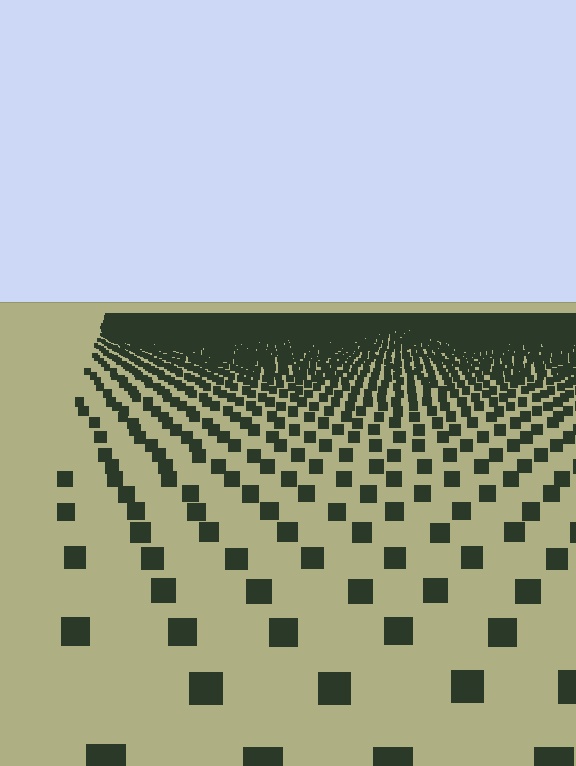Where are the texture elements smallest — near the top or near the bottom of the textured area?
Near the top.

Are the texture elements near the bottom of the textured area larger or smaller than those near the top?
Larger. Near the bottom, elements are closer to the viewer and appear at a bigger on-screen size.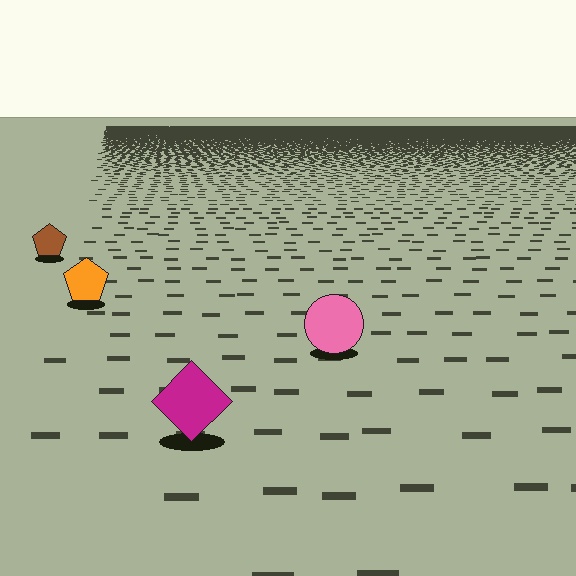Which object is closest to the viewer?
The magenta diamond is closest. The texture marks near it are larger and more spread out.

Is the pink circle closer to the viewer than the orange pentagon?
Yes. The pink circle is closer — you can tell from the texture gradient: the ground texture is coarser near it.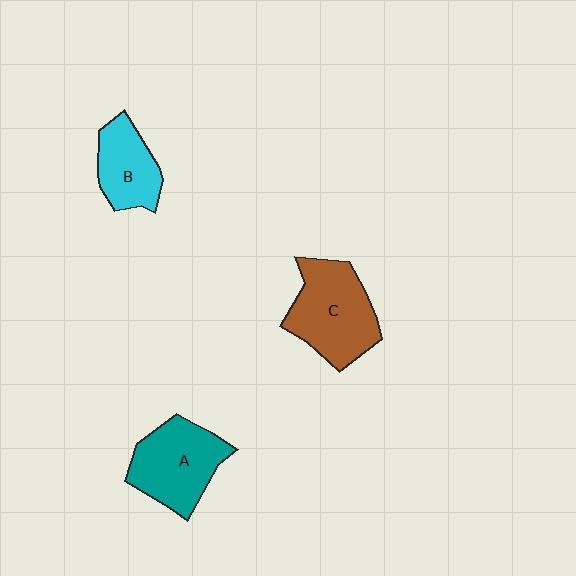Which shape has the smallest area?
Shape B (cyan).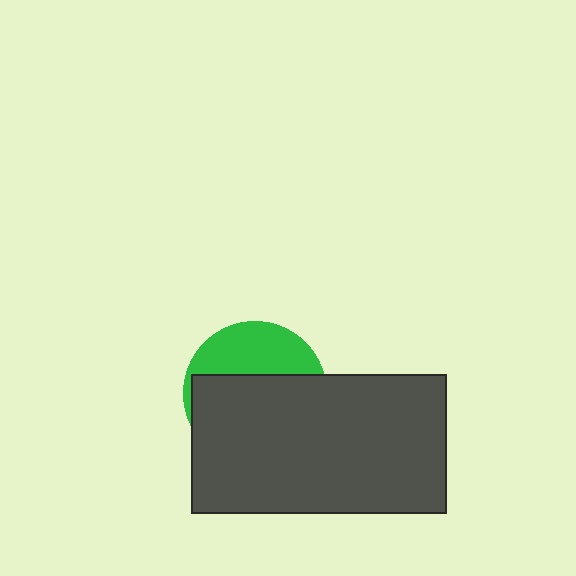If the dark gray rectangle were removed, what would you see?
You would see the complete green circle.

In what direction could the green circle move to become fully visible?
The green circle could move up. That would shift it out from behind the dark gray rectangle entirely.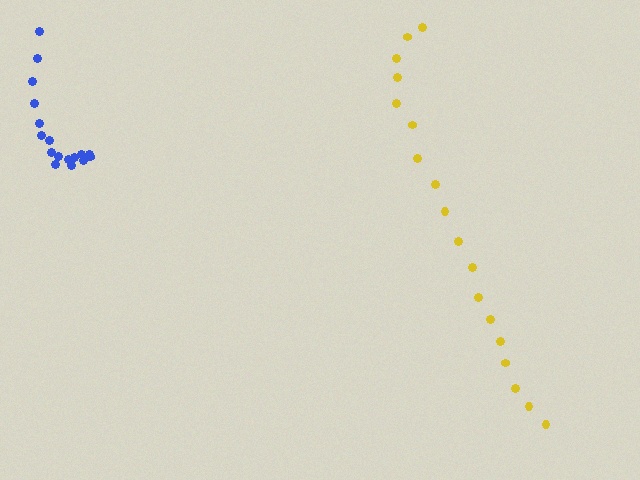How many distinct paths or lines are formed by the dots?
There are 2 distinct paths.